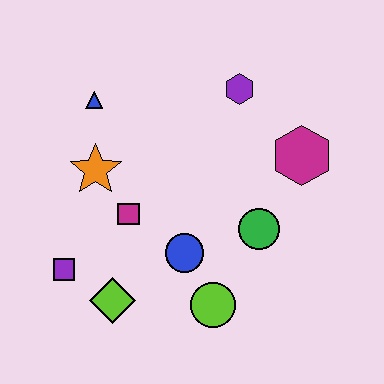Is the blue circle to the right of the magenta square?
Yes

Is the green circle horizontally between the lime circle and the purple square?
No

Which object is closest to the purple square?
The lime diamond is closest to the purple square.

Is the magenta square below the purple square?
No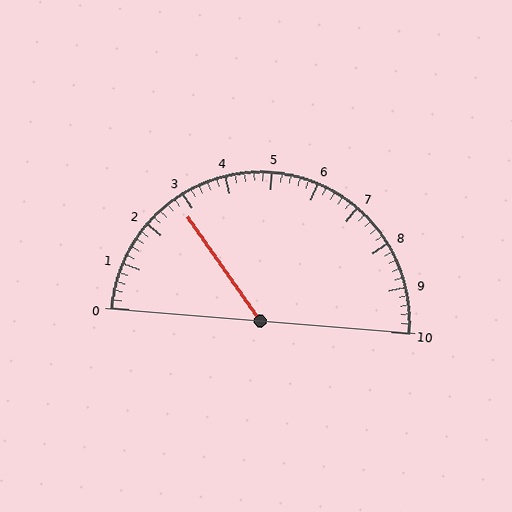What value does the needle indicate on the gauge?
The needle indicates approximately 2.8.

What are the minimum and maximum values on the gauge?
The gauge ranges from 0 to 10.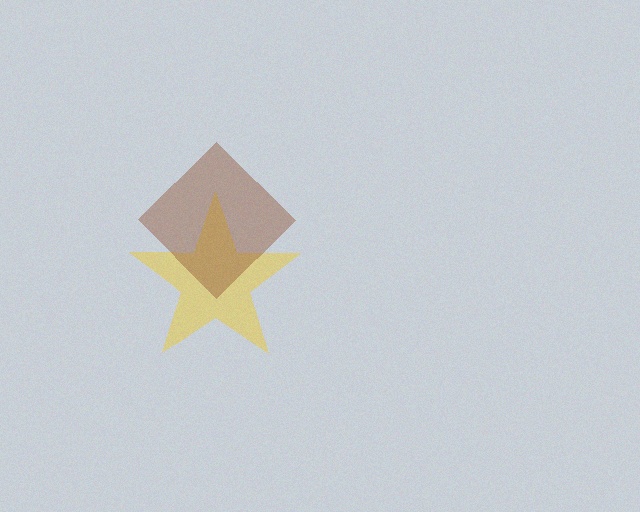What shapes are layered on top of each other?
The layered shapes are: a yellow star, a brown diamond.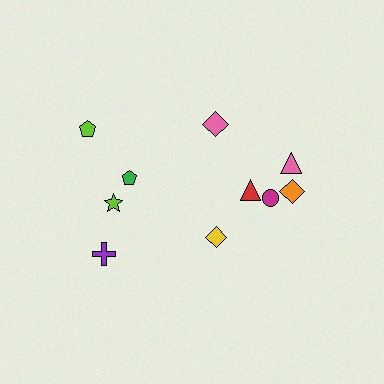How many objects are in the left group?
There are 4 objects.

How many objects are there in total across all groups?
There are 10 objects.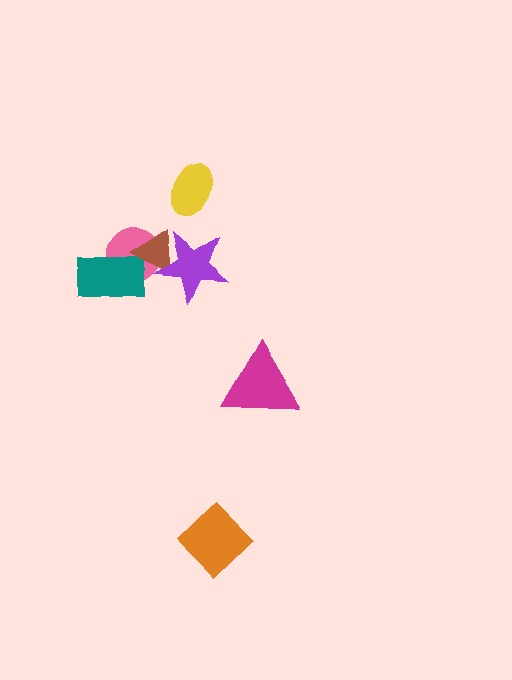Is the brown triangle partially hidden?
Yes, it is partially covered by another shape.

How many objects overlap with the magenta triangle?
0 objects overlap with the magenta triangle.